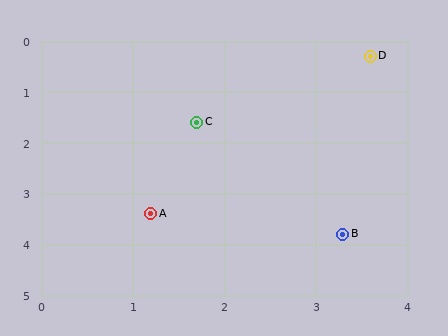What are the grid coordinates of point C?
Point C is at approximately (1.7, 1.6).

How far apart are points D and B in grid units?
Points D and B are about 3.5 grid units apart.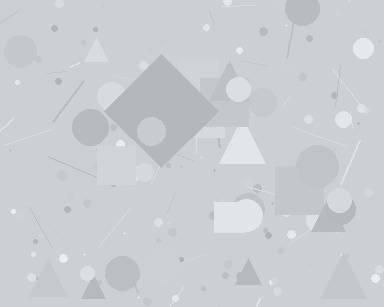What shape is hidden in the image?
A diamond is hidden in the image.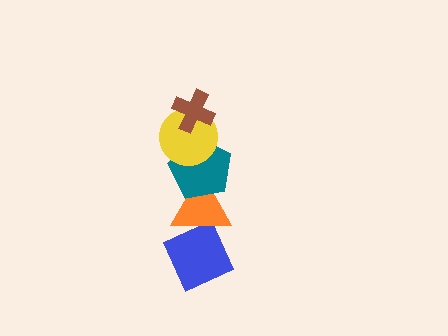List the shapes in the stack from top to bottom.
From top to bottom: the brown cross, the yellow circle, the teal pentagon, the orange triangle, the blue diamond.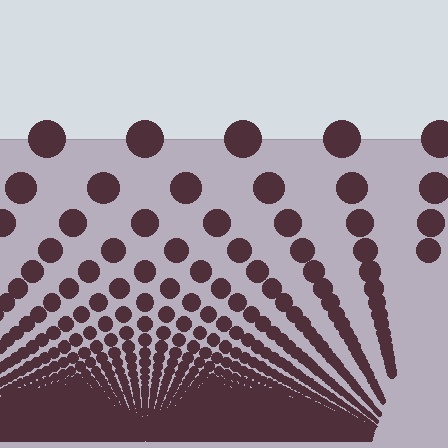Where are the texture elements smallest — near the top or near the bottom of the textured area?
Near the bottom.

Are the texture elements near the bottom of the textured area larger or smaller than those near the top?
Smaller. The gradient is inverted — elements near the bottom are smaller and denser.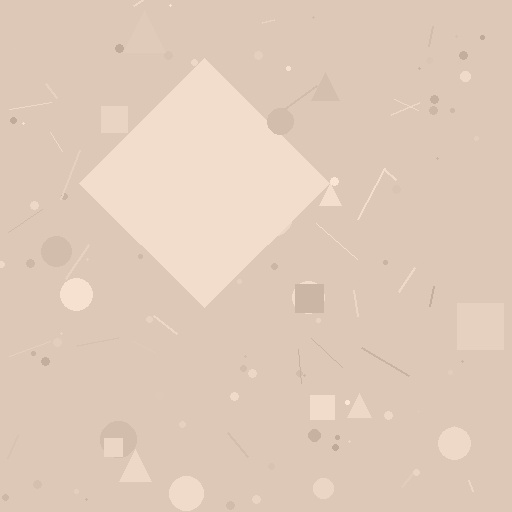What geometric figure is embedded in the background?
A diamond is embedded in the background.